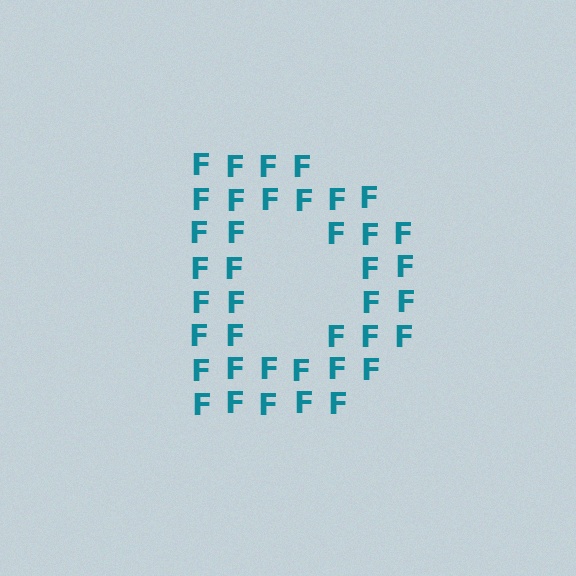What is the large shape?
The large shape is the letter D.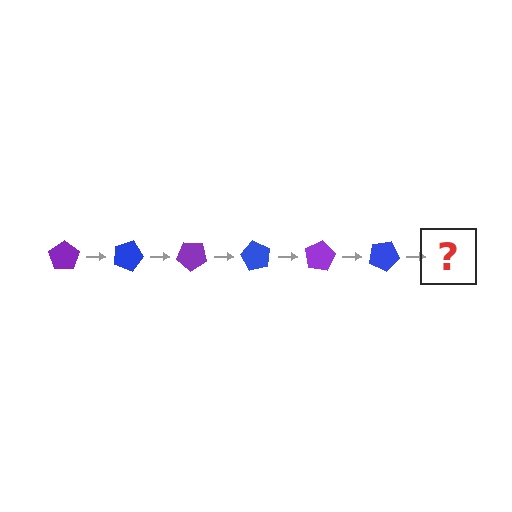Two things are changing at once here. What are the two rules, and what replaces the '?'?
The two rules are that it rotates 20 degrees each step and the color cycles through purple and blue. The '?' should be a purple pentagon, rotated 120 degrees from the start.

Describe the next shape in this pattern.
It should be a purple pentagon, rotated 120 degrees from the start.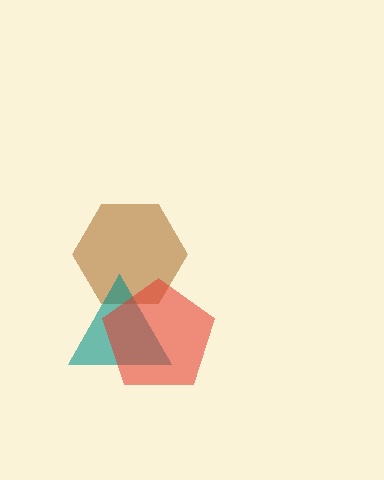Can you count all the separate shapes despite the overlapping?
Yes, there are 3 separate shapes.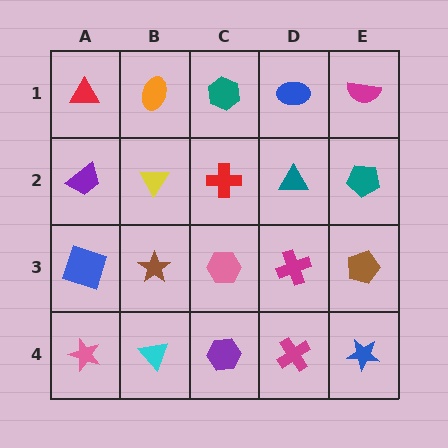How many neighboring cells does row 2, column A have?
3.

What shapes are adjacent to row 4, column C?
A pink hexagon (row 3, column C), a cyan triangle (row 4, column B), a magenta cross (row 4, column D).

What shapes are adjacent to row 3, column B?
A yellow triangle (row 2, column B), a cyan triangle (row 4, column B), a blue square (row 3, column A), a pink hexagon (row 3, column C).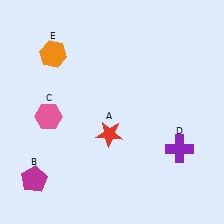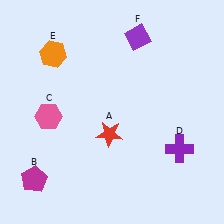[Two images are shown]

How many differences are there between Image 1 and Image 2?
There is 1 difference between the two images.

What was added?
A purple diamond (F) was added in Image 2.